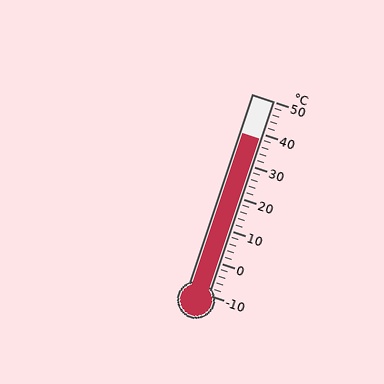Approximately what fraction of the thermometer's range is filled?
The thermometer is filled to approximately 80% of its range.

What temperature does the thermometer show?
The thermometer shows approximately 38°C.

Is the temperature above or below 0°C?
The temperature is above 0°C.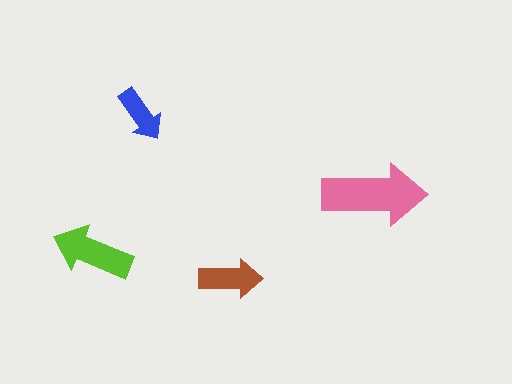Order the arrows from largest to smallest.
the pink one, the lime one, the brown one, the blue one.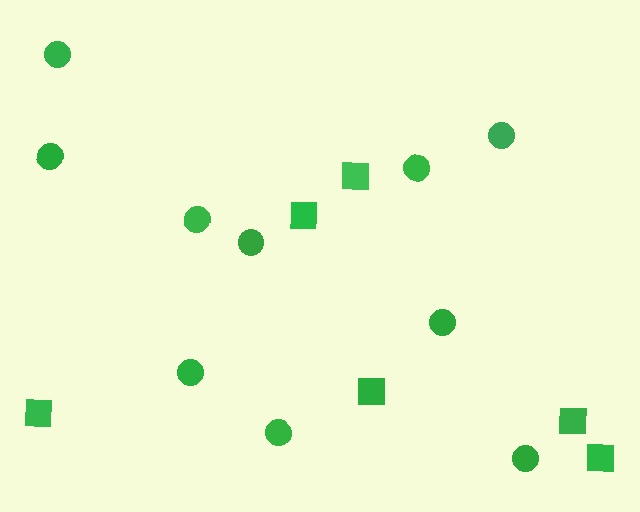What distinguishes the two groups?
There are 2 groups: one group of circles (10) and one group of squares (6).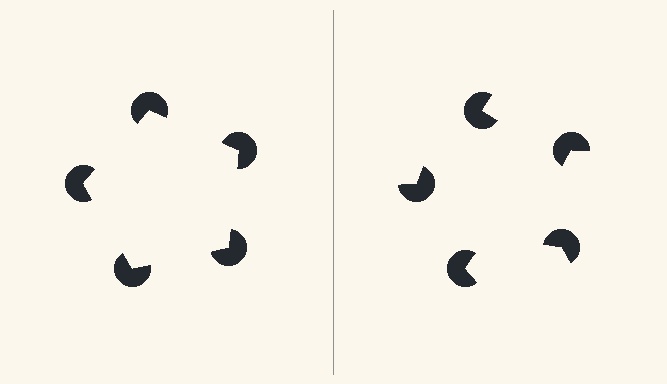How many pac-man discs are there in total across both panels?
10 — 5 on each side.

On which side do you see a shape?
An illusory pentagon appears on the left side. On the right side the wedge cuts are rotated, so no coherent shape forms.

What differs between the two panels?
The pac-man discs are positioned identically on both sides; only the wedge orientations differ. On the left they align to a pentagon; on the right they are misaligned.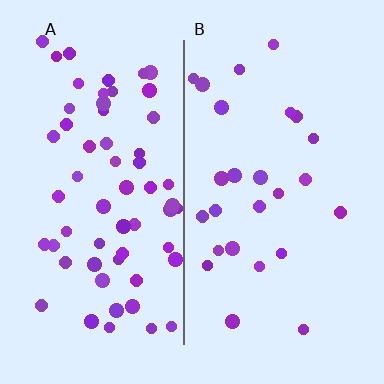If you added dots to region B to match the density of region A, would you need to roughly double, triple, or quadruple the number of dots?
Approximately double.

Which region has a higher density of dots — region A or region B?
A (the left).